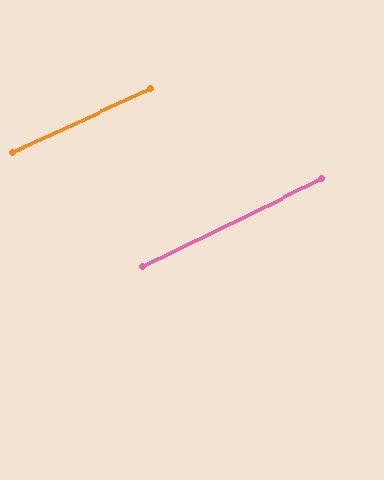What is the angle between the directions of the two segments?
Approximately 2 degrees.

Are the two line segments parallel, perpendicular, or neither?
Parallel — their directions differ by only 1.8°.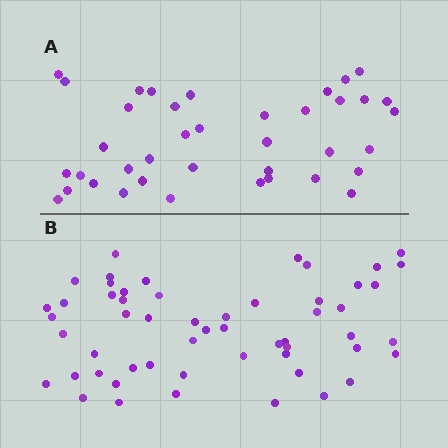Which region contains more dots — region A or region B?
Region B (the bottom region) has more dots.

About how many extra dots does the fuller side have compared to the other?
Region B has approximately 15 more dots than region A.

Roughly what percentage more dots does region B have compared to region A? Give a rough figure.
About 40% more.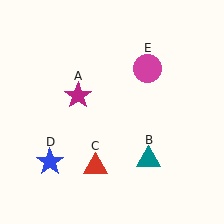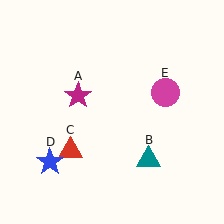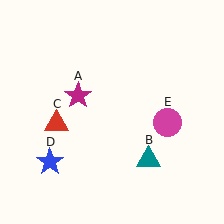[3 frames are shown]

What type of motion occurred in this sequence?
The red triangle (object C), magenta circle (object E) rotated clockwise around the center of the scene.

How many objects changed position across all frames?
2 objects changed position: red triangle (object C), magenta circle (object E).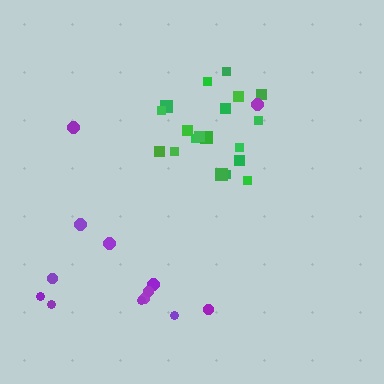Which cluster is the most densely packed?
Green.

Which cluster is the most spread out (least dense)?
Purple.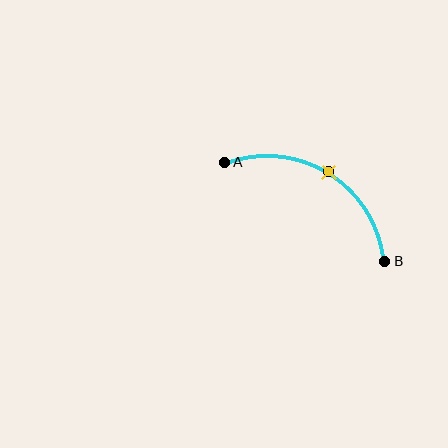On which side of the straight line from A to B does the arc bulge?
The arc bulges above the straight line connecting A and B.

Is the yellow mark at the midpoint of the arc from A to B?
Yes. The yellow mark lies on the arc at equal arc-length from both A and B — it is the arc midpoint.